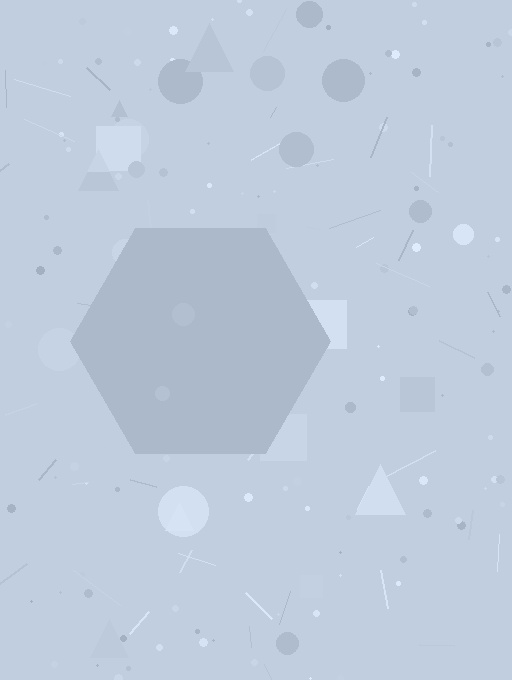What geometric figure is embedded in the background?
A hexagon is embedded in the background.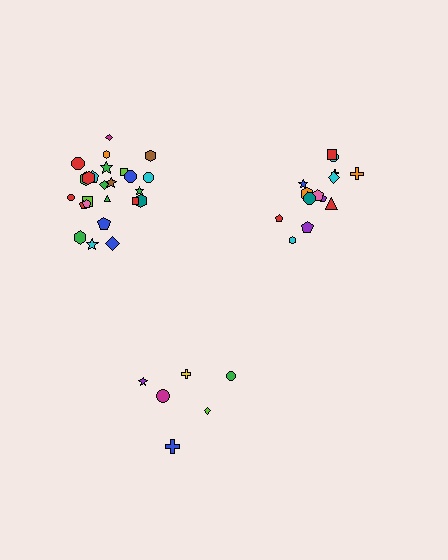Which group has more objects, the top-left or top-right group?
The top-left group.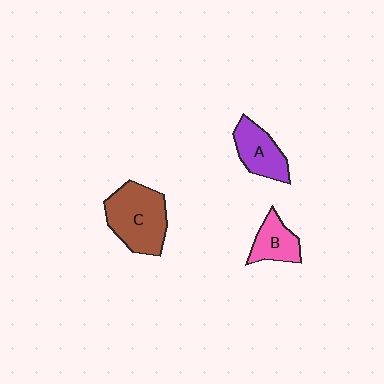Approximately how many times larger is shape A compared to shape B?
Approximately 1.2 times.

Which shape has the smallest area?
Shape B (pink).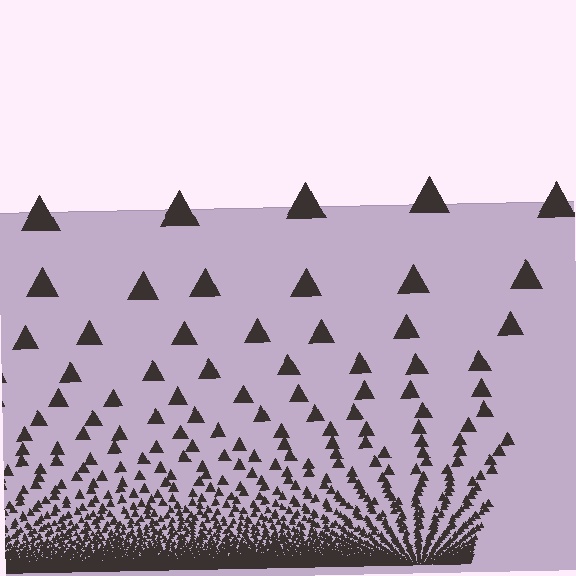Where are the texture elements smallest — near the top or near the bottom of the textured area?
Near the bottom.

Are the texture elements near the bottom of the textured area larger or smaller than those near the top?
Smaller. The gradient is inverted — elements near the bottom are smaller and denser.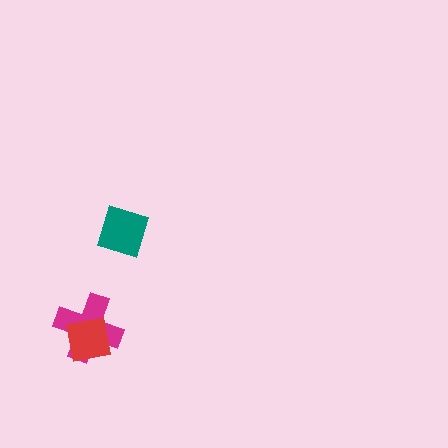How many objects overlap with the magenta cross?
1 object overlaps with the magenta cross.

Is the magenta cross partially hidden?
Yes, it is partially covered by another shape.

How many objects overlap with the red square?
1 object overlaps with the red square.